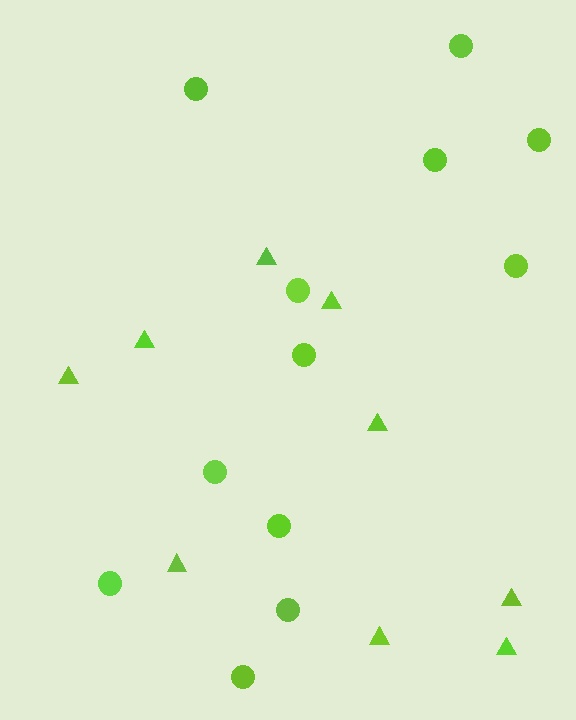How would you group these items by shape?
There are 2 groups: one group of triangles (9) and one group of circles (12).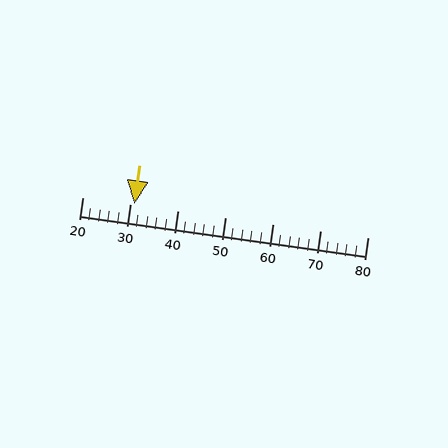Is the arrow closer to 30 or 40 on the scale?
The arrow is closer to 30.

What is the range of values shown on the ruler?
The ruler shows values from 20 to 80.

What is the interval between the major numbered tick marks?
The major tick marks are spaced 10 units apart.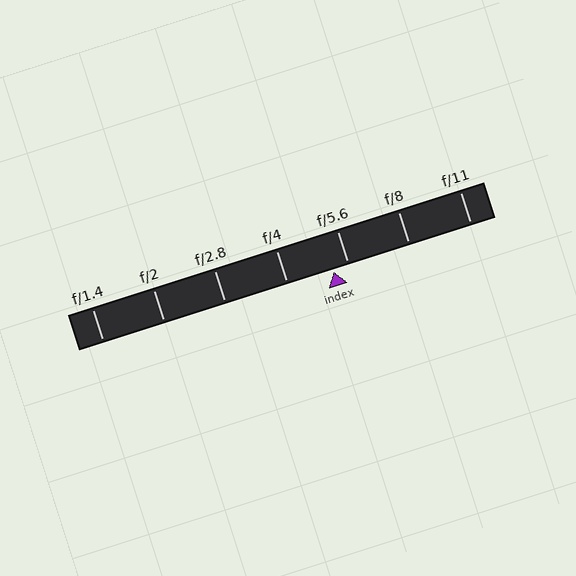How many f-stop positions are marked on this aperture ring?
There are 7 f-stop positions marked.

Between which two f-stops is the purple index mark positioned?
The index mark is between f/4 and f/5.6.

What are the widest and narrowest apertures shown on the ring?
The widest aperture shown is f/1.4 and the narrowest is f/11.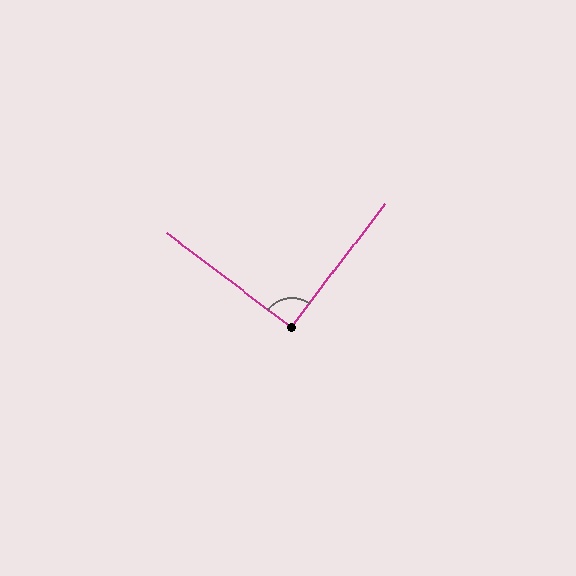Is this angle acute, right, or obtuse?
It is approximately a right angle.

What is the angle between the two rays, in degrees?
Approximately 90 degrees.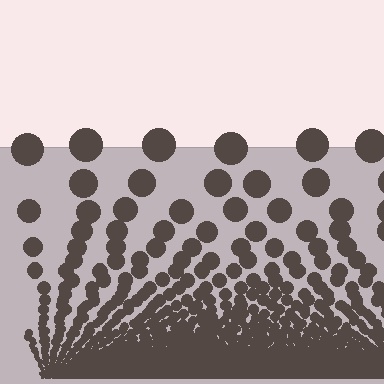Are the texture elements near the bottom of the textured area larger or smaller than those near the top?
Smaller. The gradient is inverted — elements near the bottom are smaller and denser.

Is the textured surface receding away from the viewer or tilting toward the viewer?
The surface appears to tilt toward the viewer. Texture elements get larger and sparser toward the top.